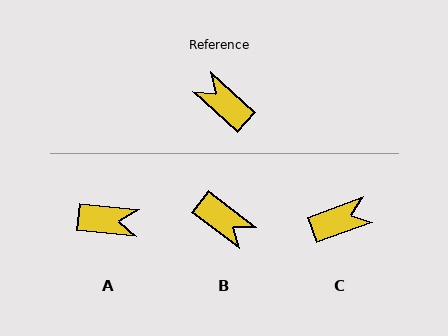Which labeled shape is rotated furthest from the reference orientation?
B, about 175 degrees away.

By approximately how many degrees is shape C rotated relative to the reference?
Approximately 118 degrees clockwise.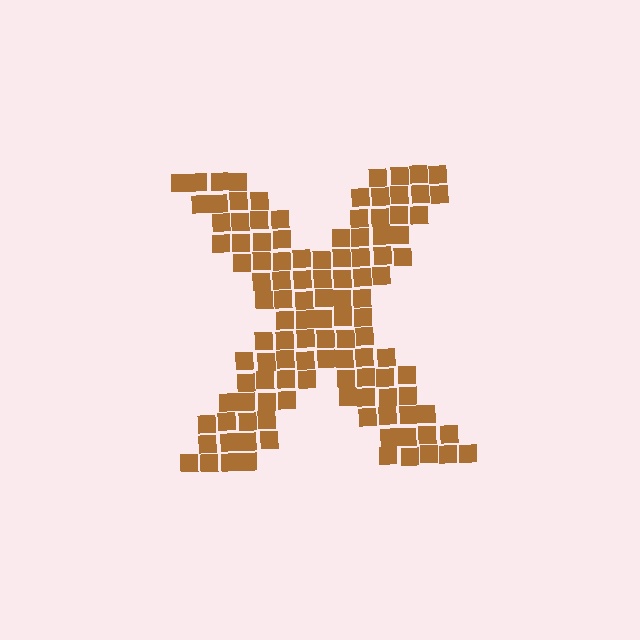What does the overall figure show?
The overall figure shows the letter X.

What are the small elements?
The small elements are squares.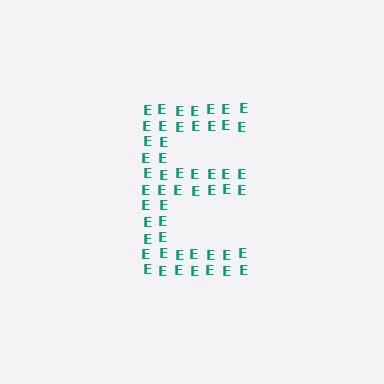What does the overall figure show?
The overall figure shows the letter E.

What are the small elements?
The small elements are letter E's.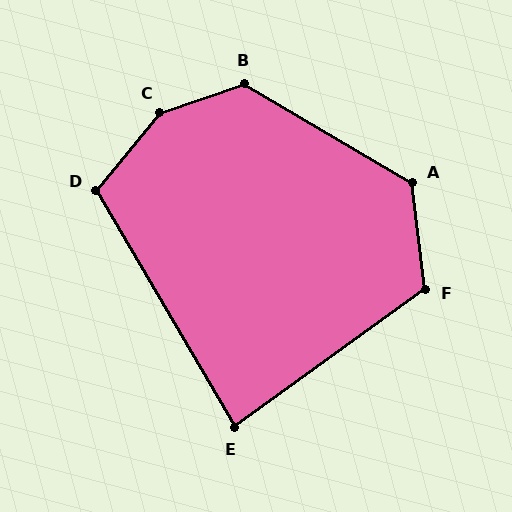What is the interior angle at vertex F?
Approximately 119 degrees (obtuse).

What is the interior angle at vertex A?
Approximately 127 degrees (obtuse).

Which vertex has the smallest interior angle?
E, at approximately 85 degrees.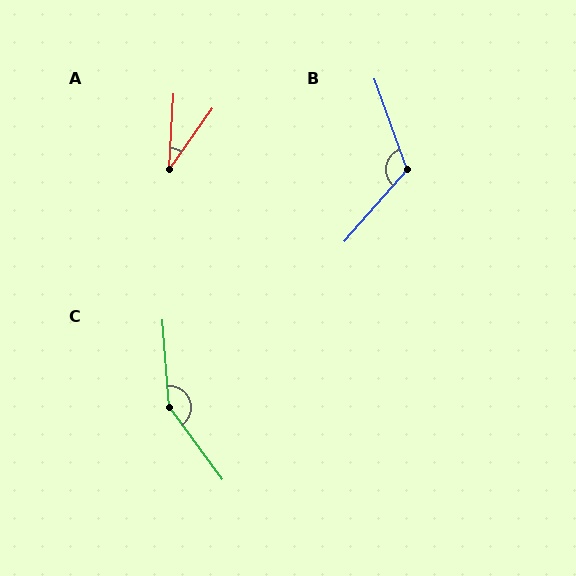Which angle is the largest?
C, at approximately 148 degrees.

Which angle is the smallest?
A, at approximately 32 degrees.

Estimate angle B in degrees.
Approximately 119 degrees.